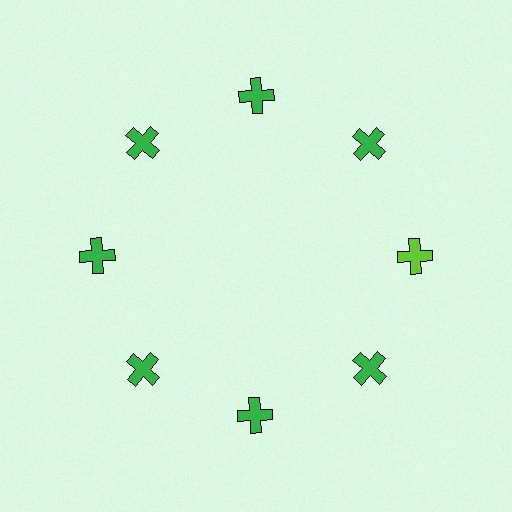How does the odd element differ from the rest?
It has a different color: lime instead of green.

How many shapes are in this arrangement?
There are 8 shapes arranged in a ring pattern.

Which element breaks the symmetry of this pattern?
The lime cross at roughly the 3 o'clock position breaks the symmetry. All other shapes are green crosses.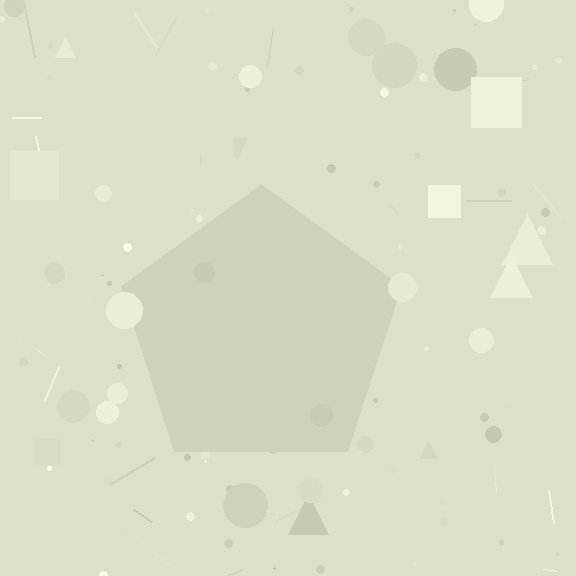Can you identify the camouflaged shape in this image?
The camouflaged shape is a pentagon.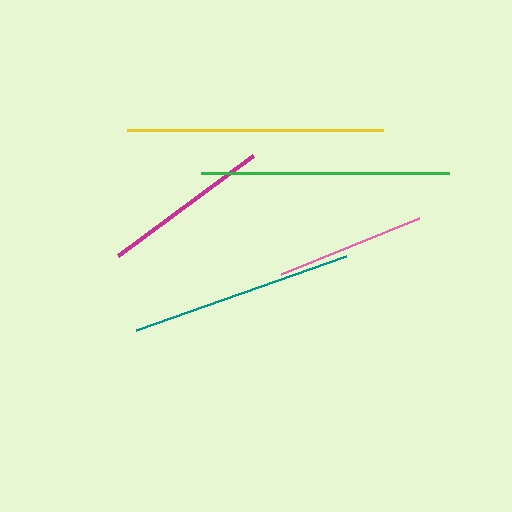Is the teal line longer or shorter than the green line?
The green line is longer than the teal line.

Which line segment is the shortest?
The pink line is the shortest at approximately 149 pixels.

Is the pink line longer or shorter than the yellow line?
The yellow line is longer than the pink line.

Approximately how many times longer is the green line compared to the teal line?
The green line is approximately 1.1 times the length of the teal line.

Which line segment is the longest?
The yellow line is the longest at approximately 256 pixels.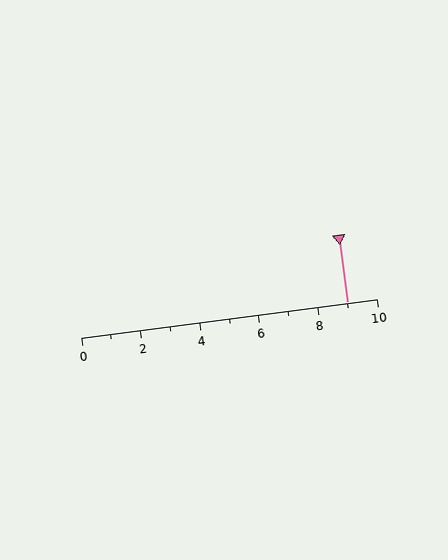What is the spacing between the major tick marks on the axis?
The major ticks are spaced 2 apart.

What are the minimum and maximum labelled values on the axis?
The axis runs from 0 to 10.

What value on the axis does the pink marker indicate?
The marker indicates approximately 9.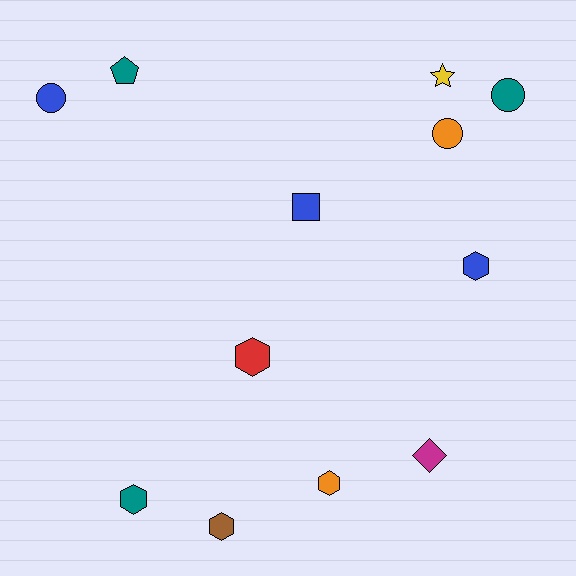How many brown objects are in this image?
There is 1 brown object.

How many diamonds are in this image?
There is 1 diamond.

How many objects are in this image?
There are 12 objects.